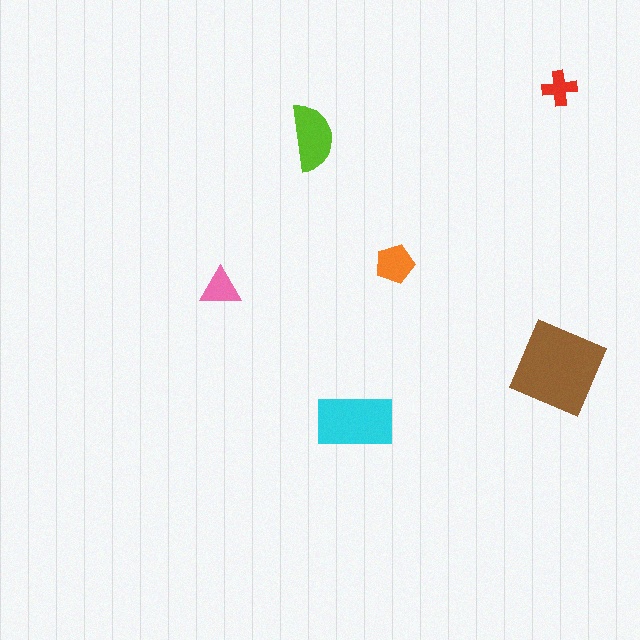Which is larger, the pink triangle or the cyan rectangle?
The cyan rectangle.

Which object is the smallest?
The red cross.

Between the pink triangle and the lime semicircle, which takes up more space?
The lime semicircle.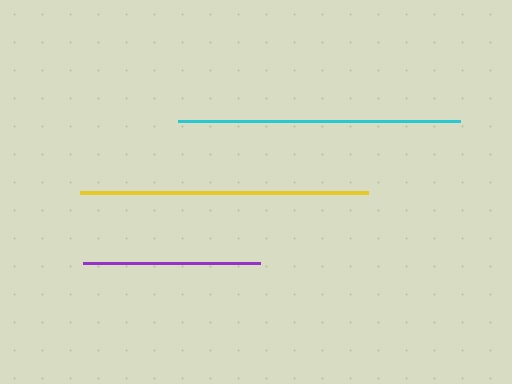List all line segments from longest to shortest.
From longest to shortest: yellow, cyan, purple.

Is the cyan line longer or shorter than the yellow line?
The yellow line is longer than the cyan line.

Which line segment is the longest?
The yellow line is the longest at approximately 288 pixels.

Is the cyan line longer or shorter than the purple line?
The cyan line is longer than the purple line.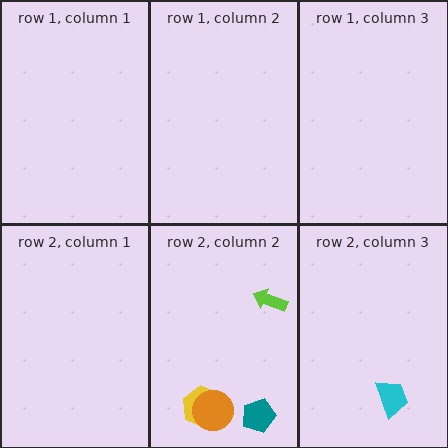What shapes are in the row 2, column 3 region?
The cyan trapezoid.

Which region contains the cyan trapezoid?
The row 2, column 3 region.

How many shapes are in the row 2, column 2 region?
4.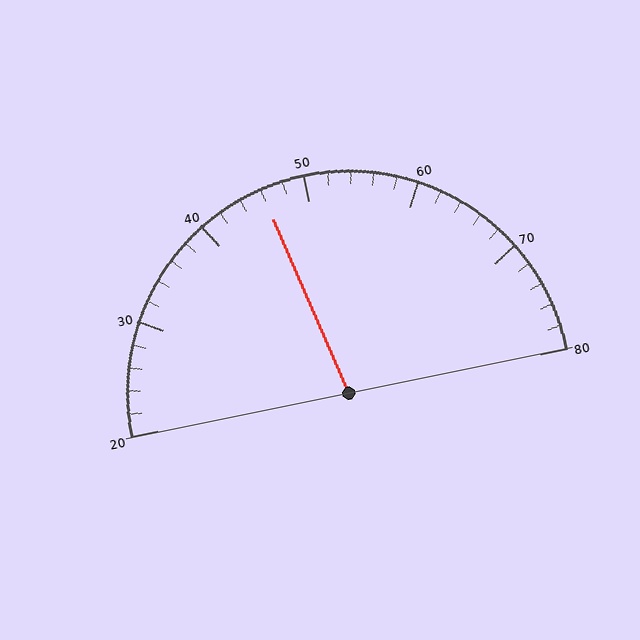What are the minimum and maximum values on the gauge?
The gauge ranges from 20 to 80.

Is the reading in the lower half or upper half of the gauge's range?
The reading is in the lower half of the range (20 to 80).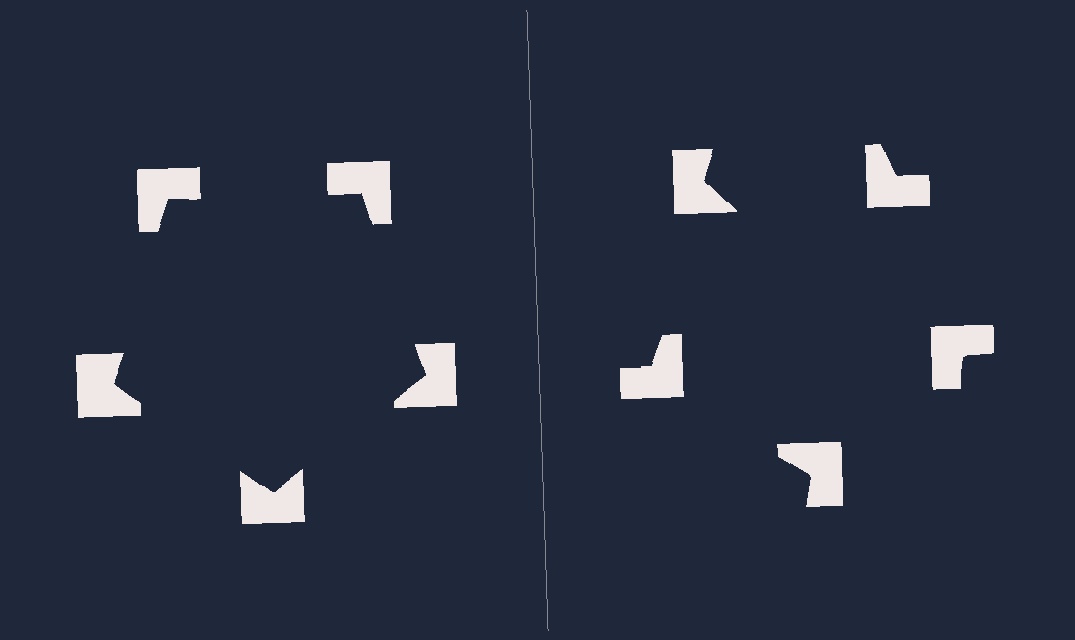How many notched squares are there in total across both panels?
10 — 5 on each side.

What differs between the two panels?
The notched squares are positioned identically on both sides; only the wedge orientations differ. On the left they align to a pentagon; on the right they are misaligned.